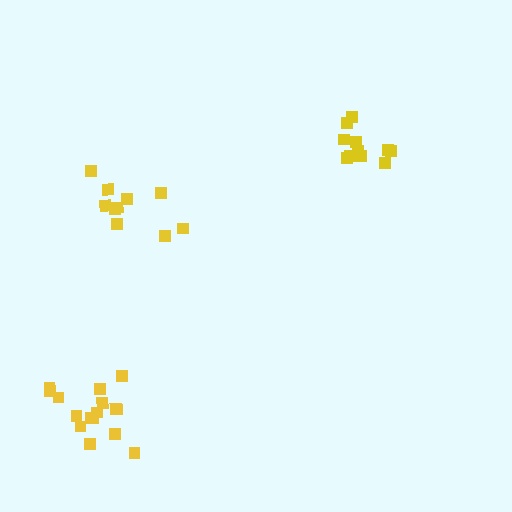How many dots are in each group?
Group 1: 10 dots, Group 2: 16 dots, Group 3: 11 dots (37 total).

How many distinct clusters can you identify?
There are 3 distinct clusters.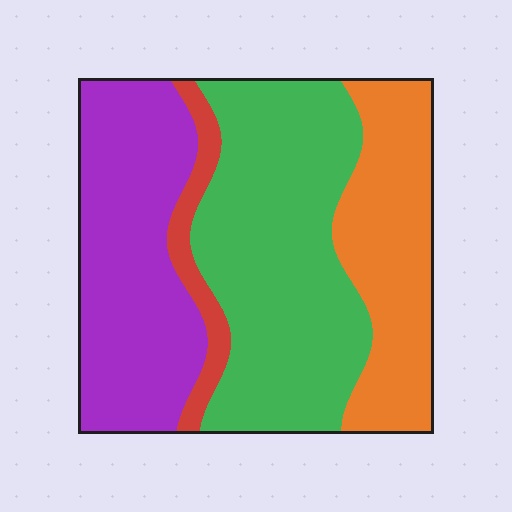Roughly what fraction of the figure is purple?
Purple takes up about one third (1/3) of the figure.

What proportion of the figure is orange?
Orange takes up about one quarter (1/4) of the figure.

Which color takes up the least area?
Red, at roughly 5%.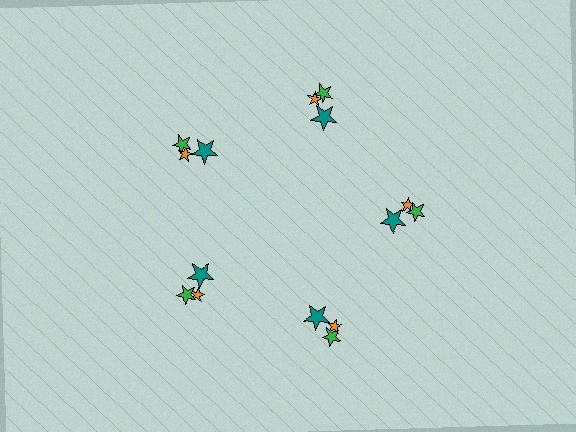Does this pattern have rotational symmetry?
Yes, this pattern has 5-fold rotational symmetry. It looks the same after rotating 72 degrees around the center.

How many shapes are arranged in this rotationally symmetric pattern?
There are 15 shapes, arranged in 5 groups of 3.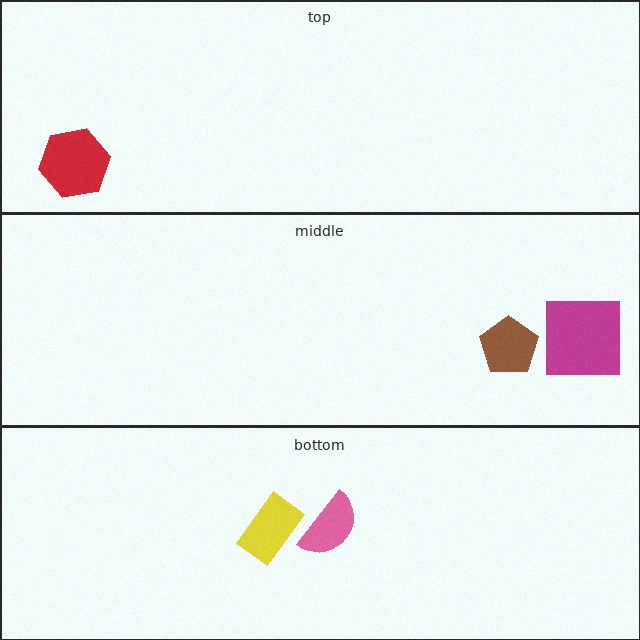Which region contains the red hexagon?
The top region.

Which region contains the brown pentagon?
The middle region.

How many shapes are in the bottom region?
2.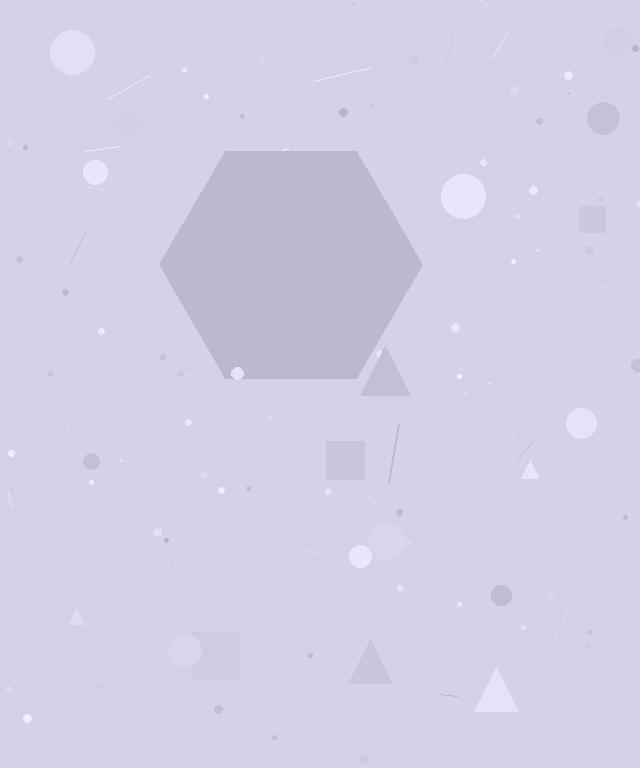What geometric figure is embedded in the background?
A hexagon is embedded in the background.